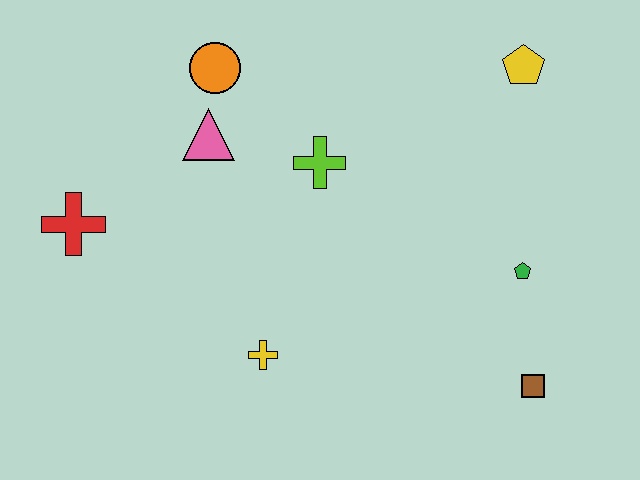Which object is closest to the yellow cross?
The lime cross is closest to the yellow cross.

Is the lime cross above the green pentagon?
Yes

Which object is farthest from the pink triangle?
The brown square is farthest from the pink triangle.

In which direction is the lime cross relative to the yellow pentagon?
The lime cross is to the left of the yellow pentagon.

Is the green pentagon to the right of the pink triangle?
Yes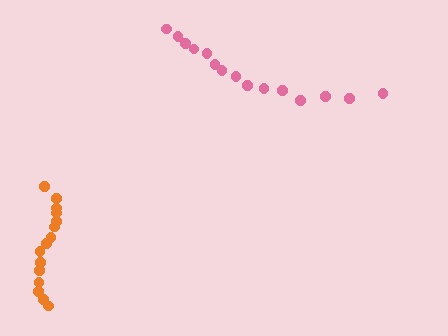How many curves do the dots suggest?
There are 2 distinct paths.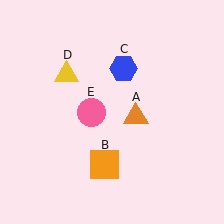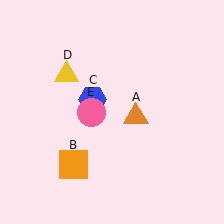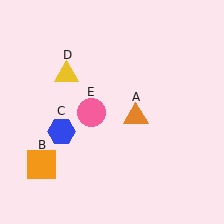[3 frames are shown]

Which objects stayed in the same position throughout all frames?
Orange triangle (object A) and yellow triangle (object D) and pink circle (object E) remained stationary.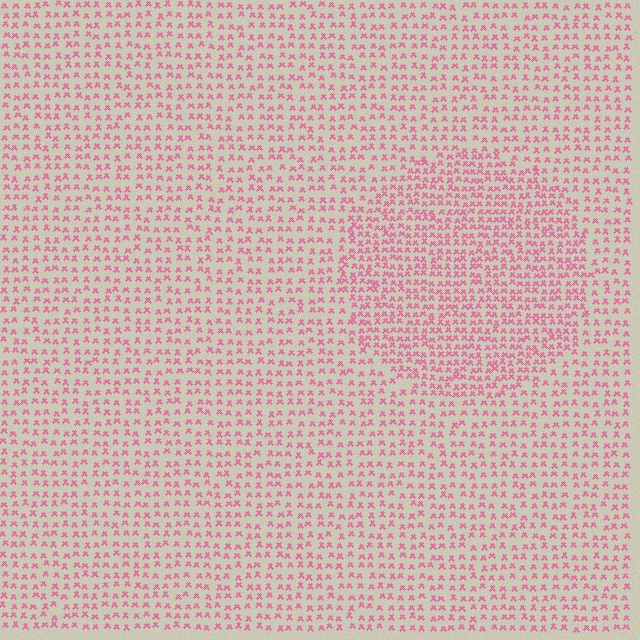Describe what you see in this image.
The image contains small pink elements arranged at two different densities. A circle-shaped region is visible where the elements are more densely packed than the surrounding area.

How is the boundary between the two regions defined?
The boundary is defined by a change in element density (approximately 1.6x ratio). All elements are the same color, size, and shape.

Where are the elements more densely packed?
The elements are more densely packed inside the circle boundary.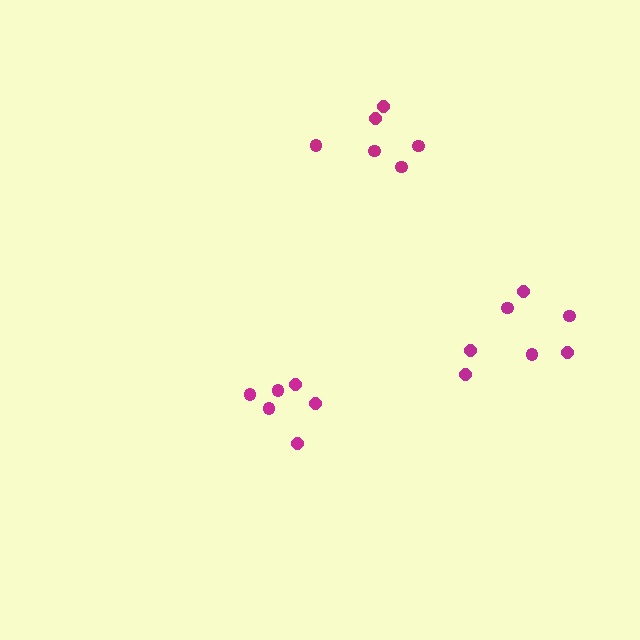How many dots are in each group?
Group 1: 7 dots, Group 2: 6 dots, Group 3: 6 dots (19 total).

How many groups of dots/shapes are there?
There are 3 groups.